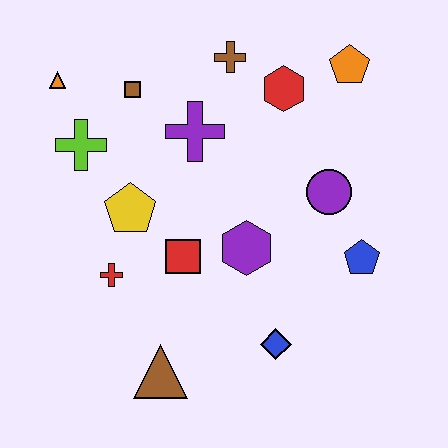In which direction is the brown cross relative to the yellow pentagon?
The brown cross is above the yellow pentagon.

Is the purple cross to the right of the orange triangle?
Yes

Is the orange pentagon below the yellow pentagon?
No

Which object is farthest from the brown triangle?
The orange pentagon is farthest from the brown triangle.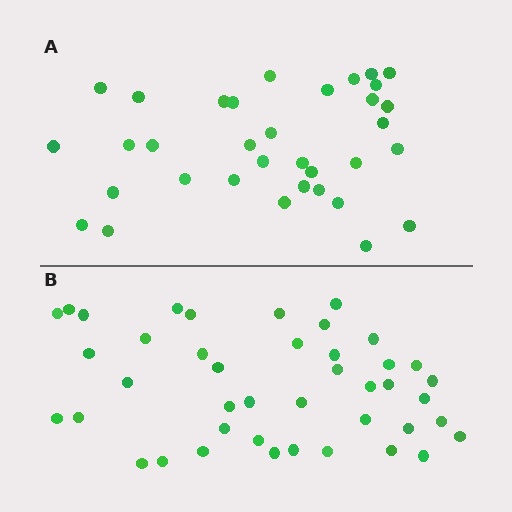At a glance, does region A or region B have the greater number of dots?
Region B (the bottom region) has more dots.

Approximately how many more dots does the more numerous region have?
Region B has roughly 8 or so more dots than region A.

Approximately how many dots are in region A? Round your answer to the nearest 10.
About 30 dots. (The exact count is 34, which rounds to 30.)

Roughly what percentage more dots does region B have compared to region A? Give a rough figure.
About 25% more.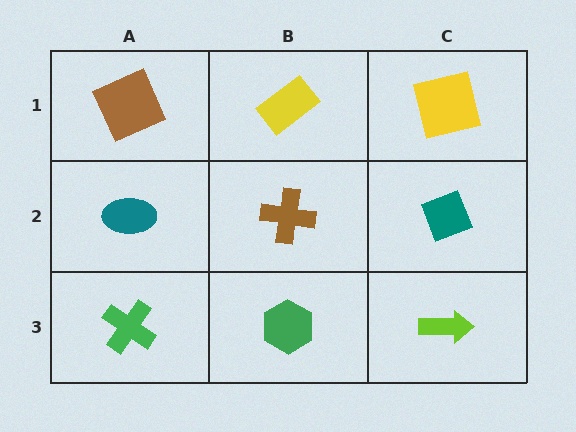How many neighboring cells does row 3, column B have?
3.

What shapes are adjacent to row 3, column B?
A brown cross (row 2, column B), a green cross (row 3, column A), a lime arrow (row 3, column C).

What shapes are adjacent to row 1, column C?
A teal diamond (row 2, column C), a yellow rectangle (row 1, column B).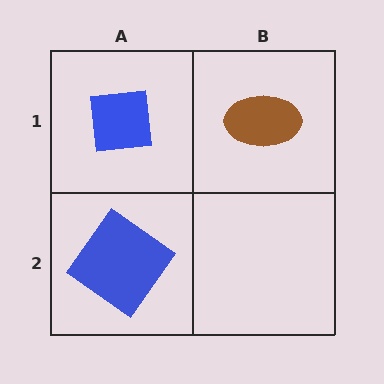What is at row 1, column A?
A blue square.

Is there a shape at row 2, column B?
No, that cell is empty.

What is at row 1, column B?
A brown ellipse.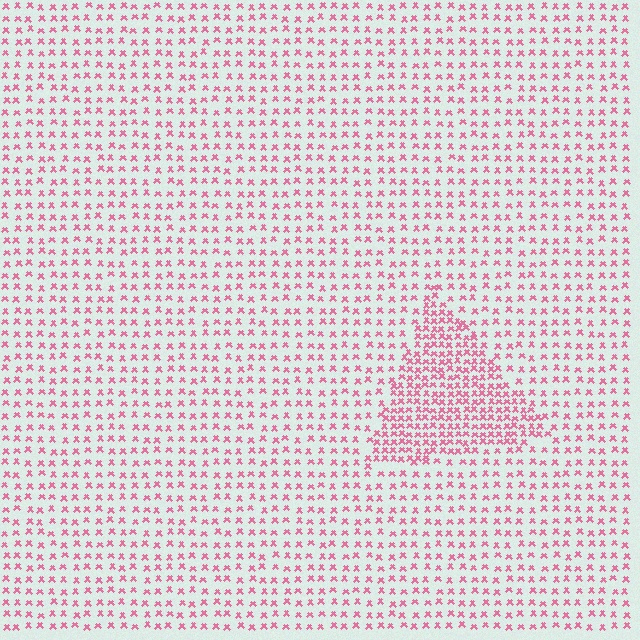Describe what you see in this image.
The image contains small pink elements arranged at two different densities. A triangle-shaped region is visible where the elements are more densely packed than the surrounding area.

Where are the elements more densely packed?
The elements are more densely packed inside the triangle boundary.